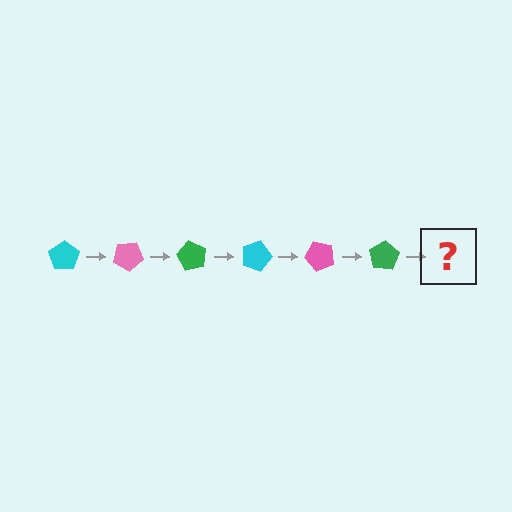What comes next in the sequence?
The next element should be a cyan pentagon, rotated 180 degrees from the start.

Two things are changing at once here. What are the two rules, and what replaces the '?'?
The two rules are that it rotates 30 degrees each step and the color cycles through cyan, pink, and green. The '?' should be a cyan pentagon, rotated 180 degrees from the start.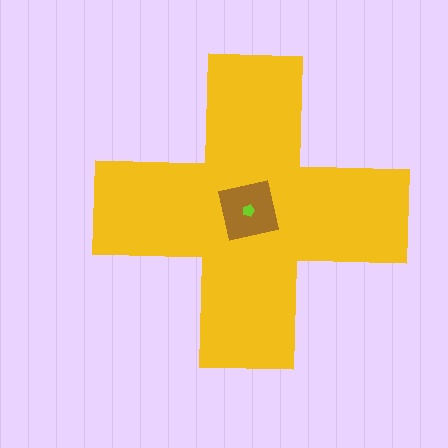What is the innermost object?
The lime pentagon.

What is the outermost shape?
The yellow cross.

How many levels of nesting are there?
3.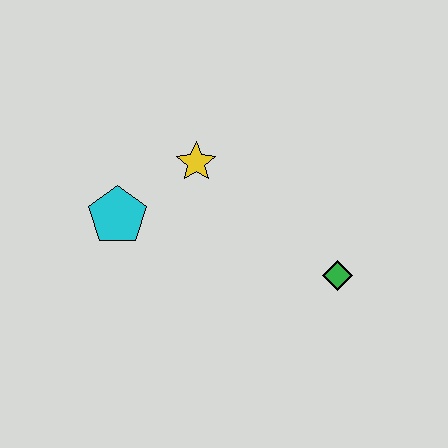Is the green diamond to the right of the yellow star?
Yes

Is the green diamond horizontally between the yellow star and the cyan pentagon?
No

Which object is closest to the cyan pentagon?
The yellow star is closest to the cyan pentagon.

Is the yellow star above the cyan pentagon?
Yes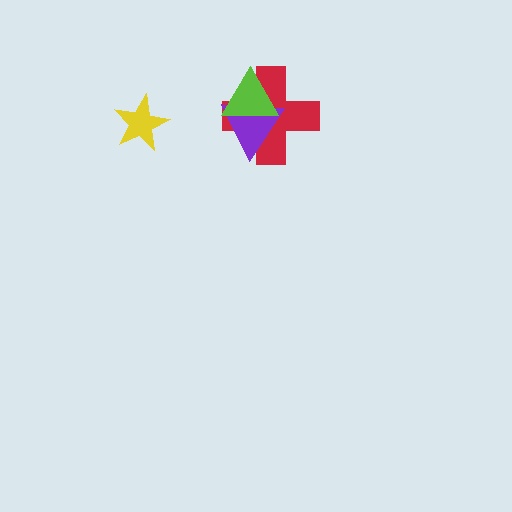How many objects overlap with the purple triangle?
2 objects overlap with the purple triangle.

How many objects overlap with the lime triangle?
2 objects overlap with the lime triangle.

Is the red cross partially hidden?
Yes, it is partially covered by another shape.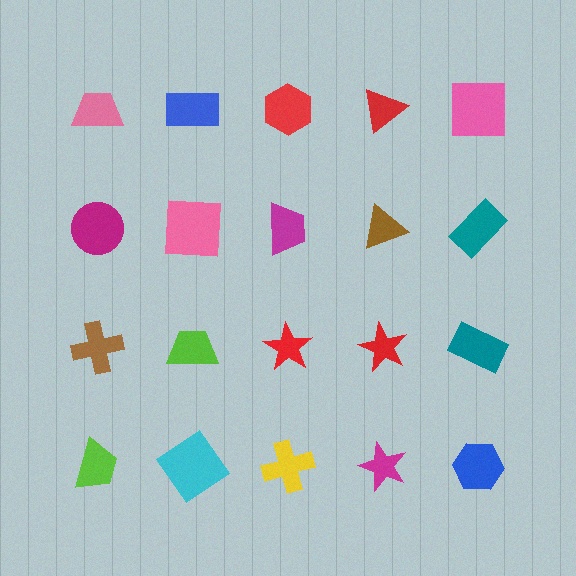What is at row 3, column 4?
A red star.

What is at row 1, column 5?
A pink square.